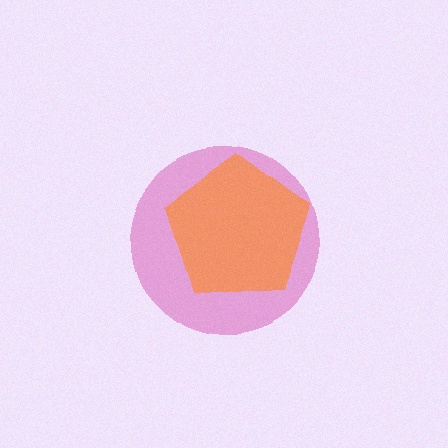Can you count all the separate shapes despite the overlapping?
Yes, there are 2 separate shapes.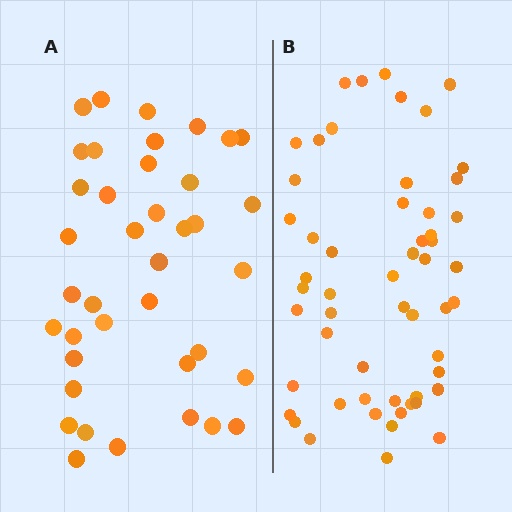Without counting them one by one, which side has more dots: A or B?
Region B (the right region) has more dots.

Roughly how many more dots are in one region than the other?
Region B has approximately 15 more dots than region A.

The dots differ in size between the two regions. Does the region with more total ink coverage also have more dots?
No. Region A has more total ink coverage because its dots are larger, but region B actually contains more individual dots. Total area can be misleading — the number of items is what matters here.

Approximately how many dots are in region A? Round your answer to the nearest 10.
About 40 dots. (The exact count is 39, which rounds to 40.)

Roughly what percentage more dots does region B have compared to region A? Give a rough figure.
About 40% more.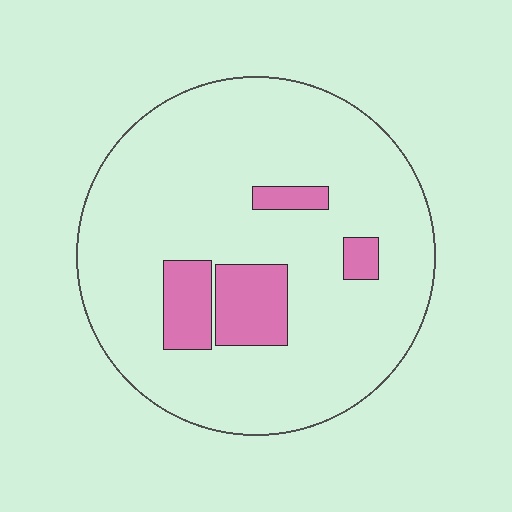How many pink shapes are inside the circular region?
4.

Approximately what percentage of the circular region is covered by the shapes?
Approximately 15%.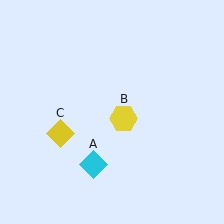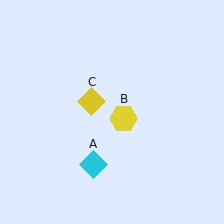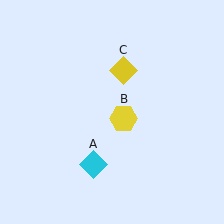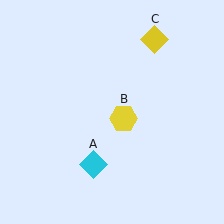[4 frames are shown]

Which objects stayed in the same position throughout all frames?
Cyan diamond (object A) and yellow hexagon (object B) remained stationary.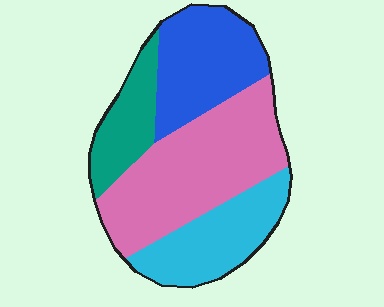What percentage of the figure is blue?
Blue covers 24% of the figure.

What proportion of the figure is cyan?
Cyan takes up about one fifth (1/5) of the figure.